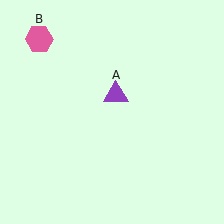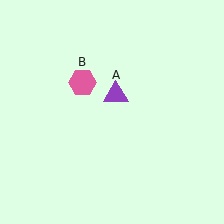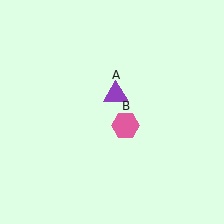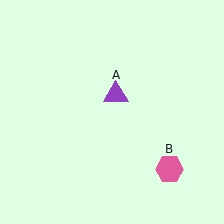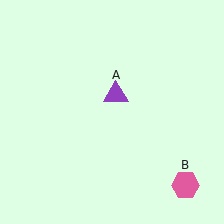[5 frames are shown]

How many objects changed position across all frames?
1 object changed position: pink hexagon (object B).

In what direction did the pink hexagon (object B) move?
The pink hexagon (object B) moved down and to the right.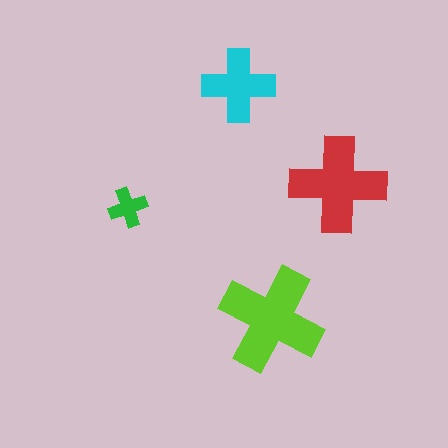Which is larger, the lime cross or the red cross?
The lime one.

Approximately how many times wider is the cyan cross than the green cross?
About 2 times wider.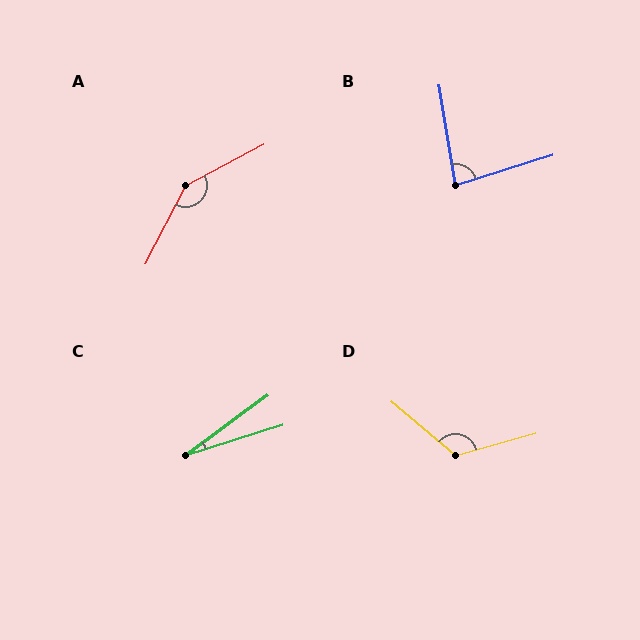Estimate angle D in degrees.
Approximately 125 degrees.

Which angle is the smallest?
C, at approximately 19 degrees.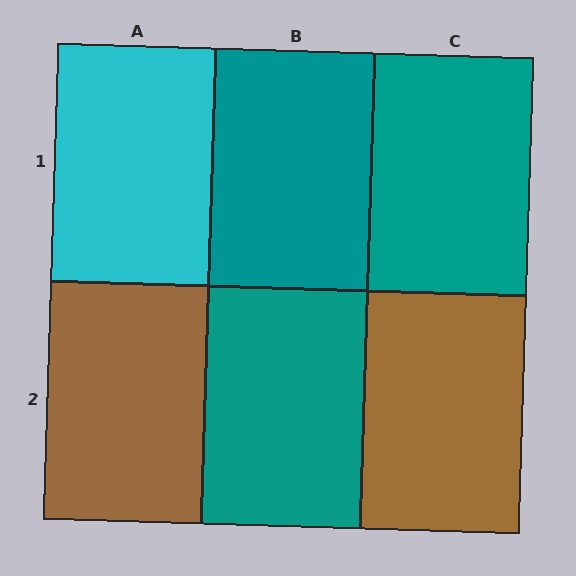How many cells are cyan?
1 cell is cyan.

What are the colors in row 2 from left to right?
Brown, teal, brown.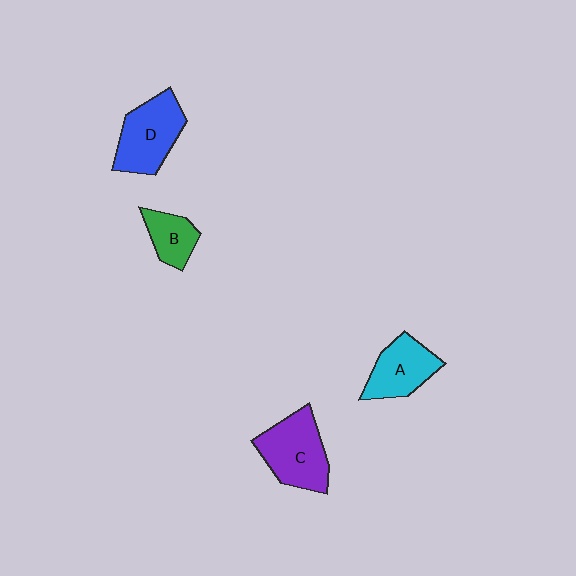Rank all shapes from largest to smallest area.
From largest to smallest: C (purple), D (blue), A (cyan), B (green).